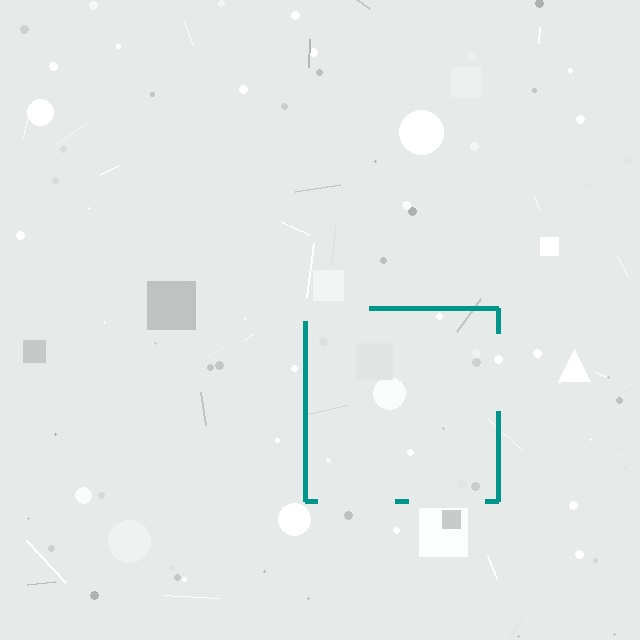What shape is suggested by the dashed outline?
The dashed outline suggests a square.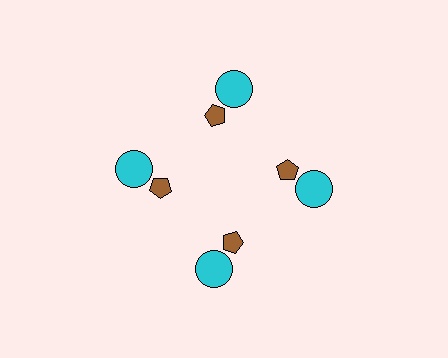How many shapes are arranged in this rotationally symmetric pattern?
There are 8 shapes, arranged in 4 groups of 2.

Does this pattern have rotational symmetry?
Yes, this pattern has 4-fold rotational symmetry. It looks the same after rotating 90 degrees around the center.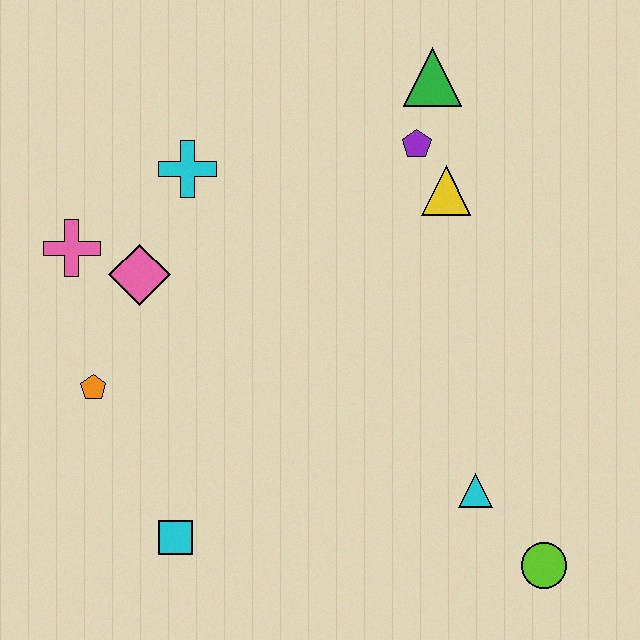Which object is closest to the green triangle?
The purple pentagon is closest to the green triangle.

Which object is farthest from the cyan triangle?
The pink cross is farthest from the cyan triangle.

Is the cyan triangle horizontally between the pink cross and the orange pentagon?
No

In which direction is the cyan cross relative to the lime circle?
The cyan cross is above the lime circle.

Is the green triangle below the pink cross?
No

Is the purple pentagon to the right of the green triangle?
No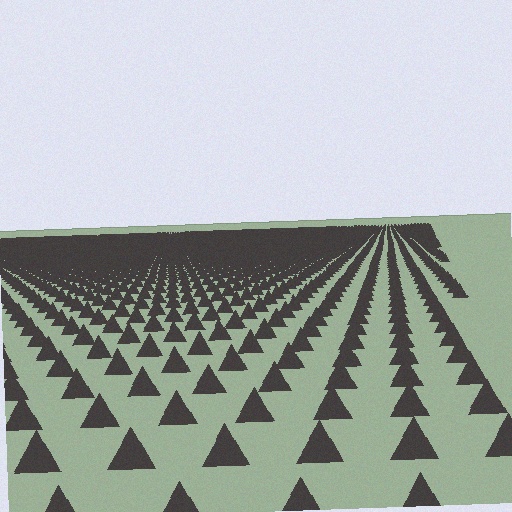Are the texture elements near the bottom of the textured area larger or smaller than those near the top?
Larger. Near the bottom, elements are closer to the viewer and appear at a bigger on-screen size.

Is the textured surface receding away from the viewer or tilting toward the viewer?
The surface is receding away from the viewer. Texture elements get smaller and denser toward the top.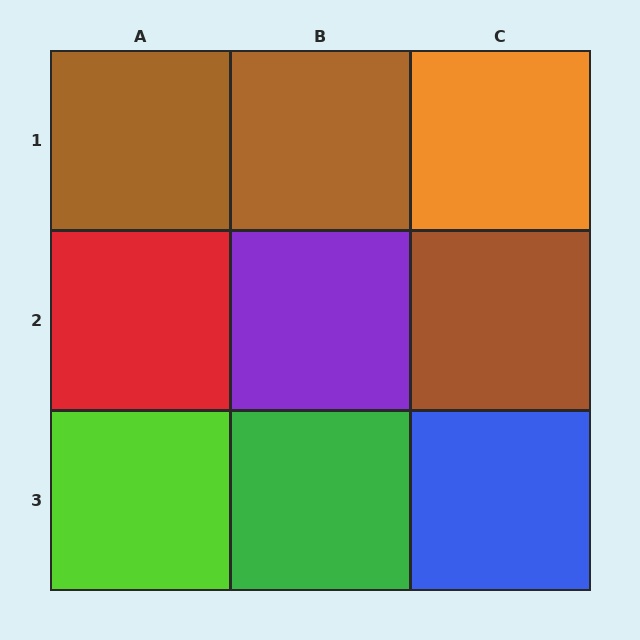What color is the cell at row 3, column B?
Green.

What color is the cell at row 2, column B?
Purple.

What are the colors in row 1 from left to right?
Brown, brown, orange.